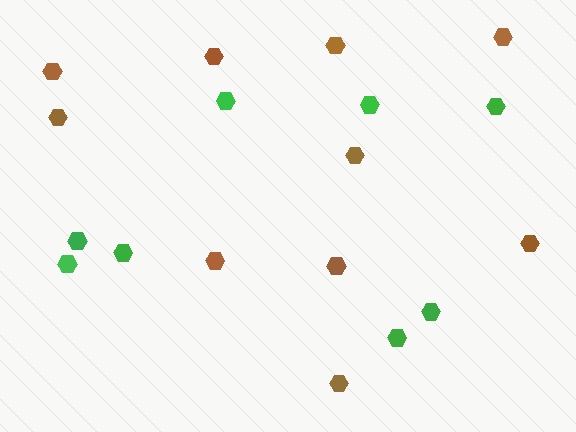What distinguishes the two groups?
There are 2 groups: one group of green hexagons (8) and one group of brown hexagons (10).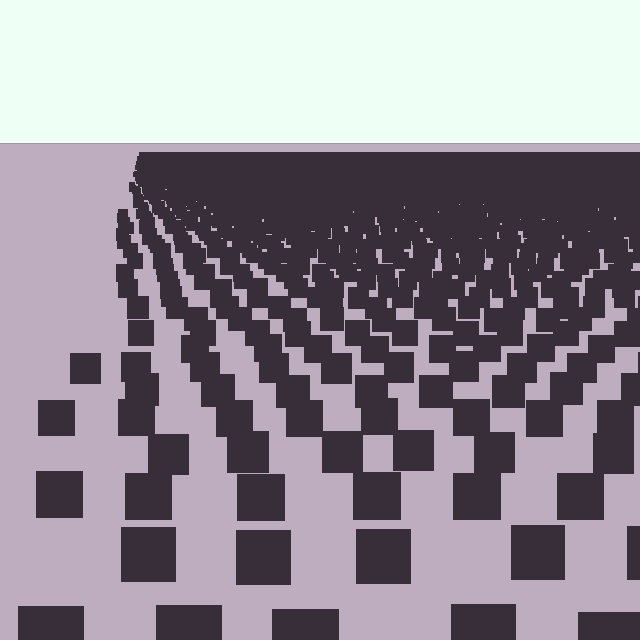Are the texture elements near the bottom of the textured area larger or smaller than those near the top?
Larger. Near the bottom, elements are closer to the viewer and appear at a bigger on-screen size.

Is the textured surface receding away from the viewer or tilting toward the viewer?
The surface is receding away from the viewer. Texture elements get smaller and denser toward the top.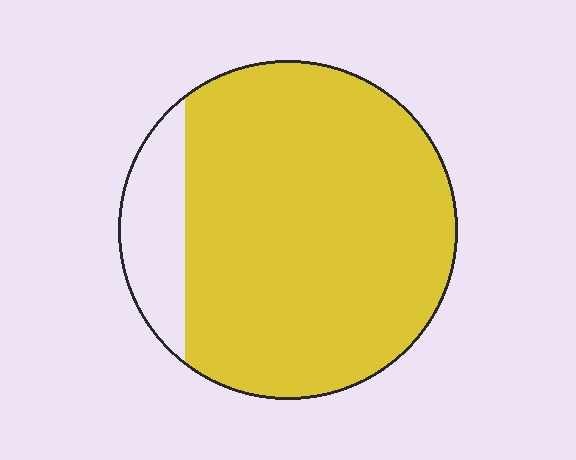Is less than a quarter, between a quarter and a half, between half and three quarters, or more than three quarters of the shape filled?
More than three quarters.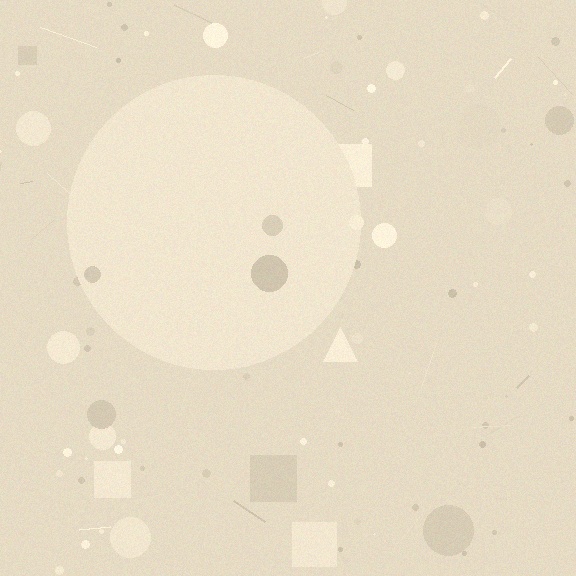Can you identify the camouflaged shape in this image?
The camouflaged shape is a circle.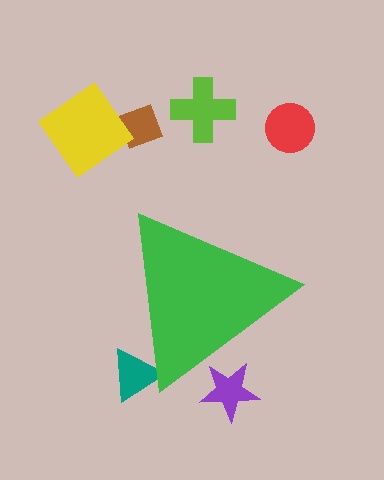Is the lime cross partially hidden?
No, the lime cross is fully visible.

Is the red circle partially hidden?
No, the red circle is fully visible.